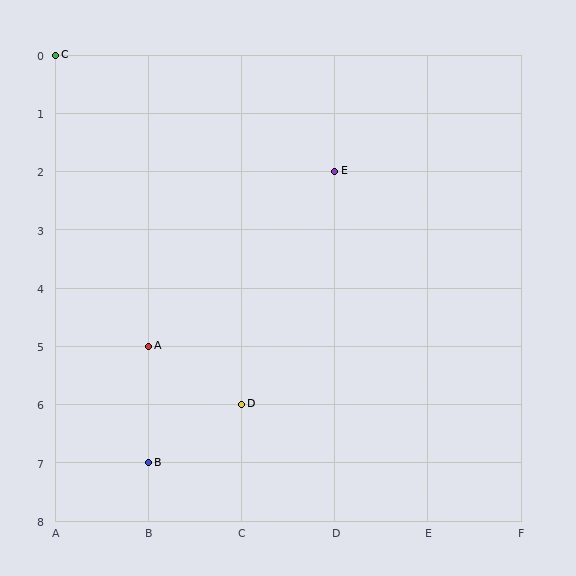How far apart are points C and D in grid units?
Points C and D are 2 columns and 6 rows apart (about 6.3 grid units diagonally).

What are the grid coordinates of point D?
Point D is at grid coordinates (C, 6).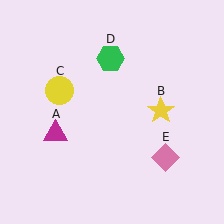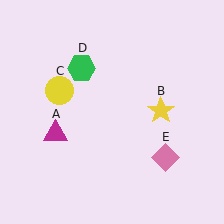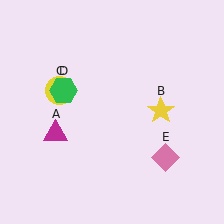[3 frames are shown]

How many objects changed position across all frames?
1 object changed position: green hexagon (object D).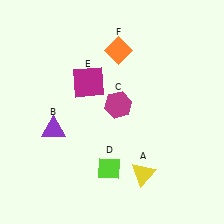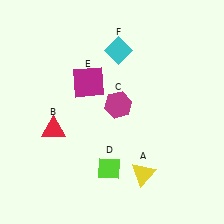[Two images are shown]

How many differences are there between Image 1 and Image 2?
There are 2 differences between the two images.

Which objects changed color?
B changed from purple to red. F changed from orange to cyan.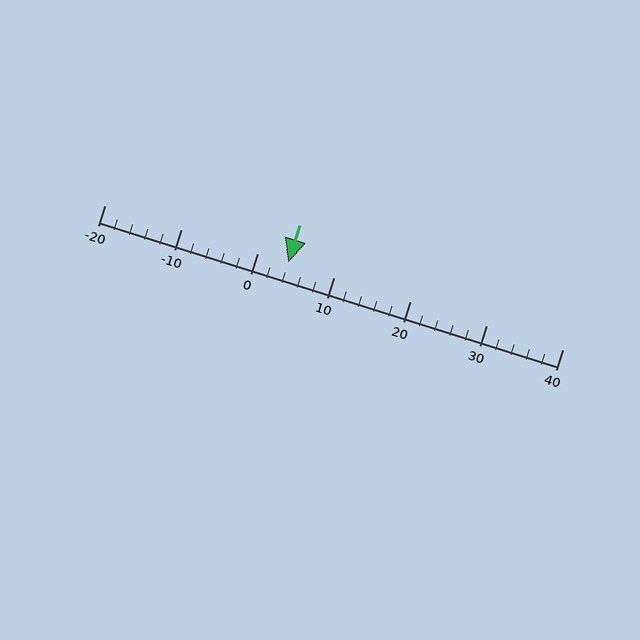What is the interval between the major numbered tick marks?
The major tick marks are spaced 10 units apart.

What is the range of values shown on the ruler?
The ruler shows values from -20 to 40.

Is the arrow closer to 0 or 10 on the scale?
The arrow is closer to 0.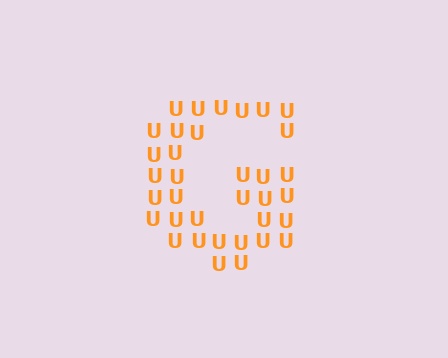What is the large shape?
The large shape is the letter G.